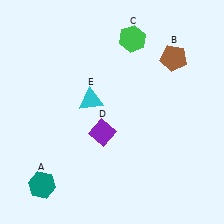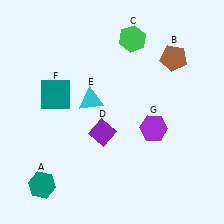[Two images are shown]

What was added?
A teal square (F), a purple hexagon (G) were added in Image 2.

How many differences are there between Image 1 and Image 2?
There are 2 differences between the two images.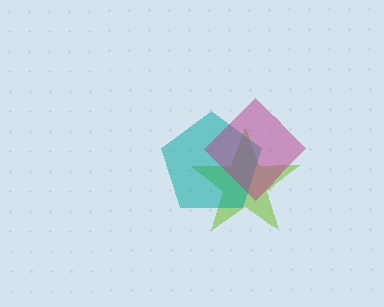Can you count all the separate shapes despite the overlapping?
Yes, there are 3 separate shapes.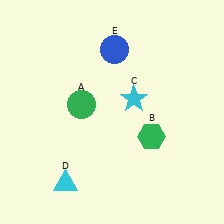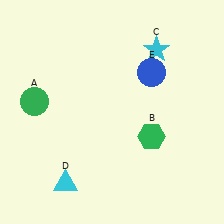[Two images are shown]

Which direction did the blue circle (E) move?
The blue circle (E) moved right.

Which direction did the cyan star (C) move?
The cyan star (C) moved up.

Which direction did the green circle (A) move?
The green circle (A) moved left.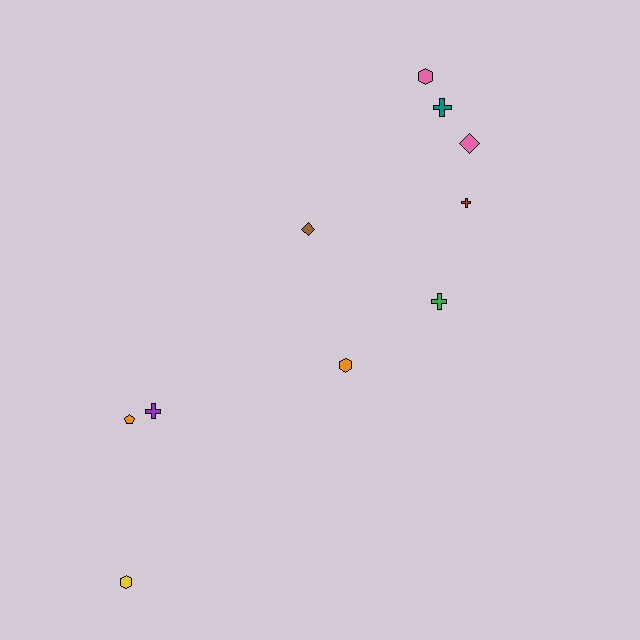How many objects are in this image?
There are 10 objects.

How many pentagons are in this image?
There is 1 pentagon.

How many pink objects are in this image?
There are 2 pink objects.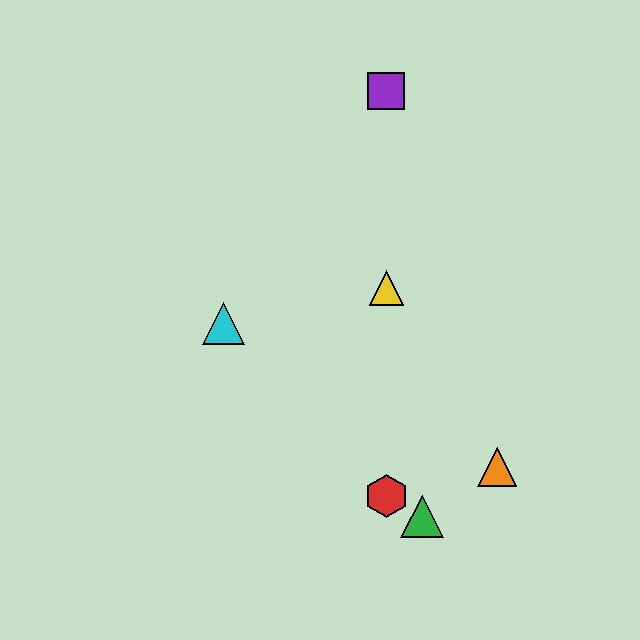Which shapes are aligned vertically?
The red hexagon, the blue diamond, the yellow triangle, the purple square are aligned vertically.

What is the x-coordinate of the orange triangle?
The orange triangle is at x≈497.